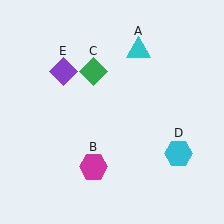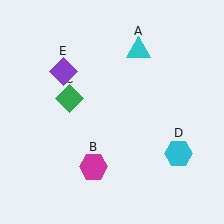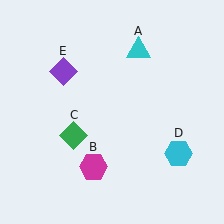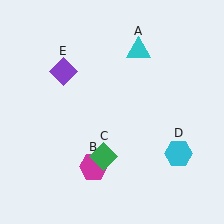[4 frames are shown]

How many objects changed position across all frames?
1 object changed position: green diamond (object C).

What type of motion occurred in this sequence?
The green diamond (object C) rotated counterclockwise around the center of the scene.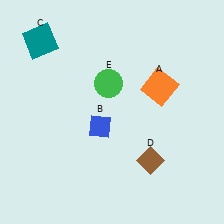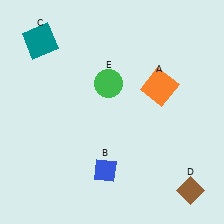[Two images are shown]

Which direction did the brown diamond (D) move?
The brown diamond (D) moved right.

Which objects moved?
The objects that moved are: the blue diamond (B), the brown diamond (D).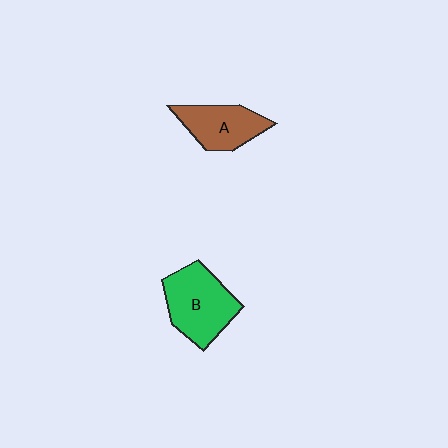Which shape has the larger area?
Shape B (green).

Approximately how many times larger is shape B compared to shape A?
Approximately 1.3 times.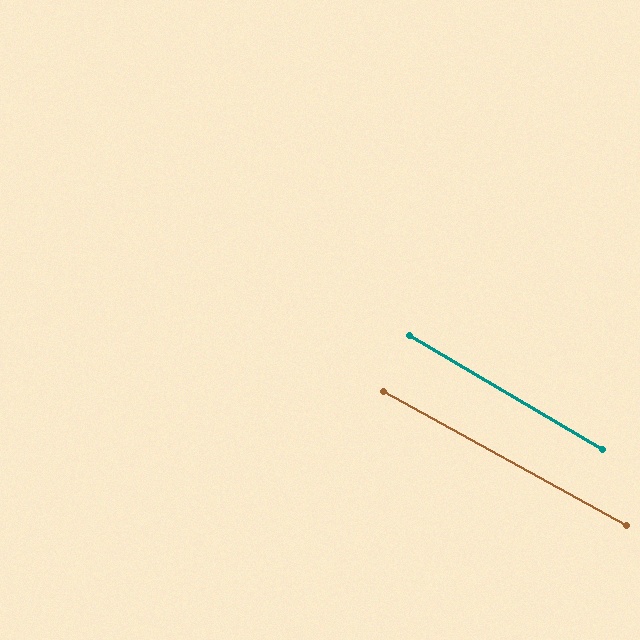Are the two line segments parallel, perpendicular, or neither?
Parallel — their directions differ by only 1.7°.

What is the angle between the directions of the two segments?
Approximately 2 degrees.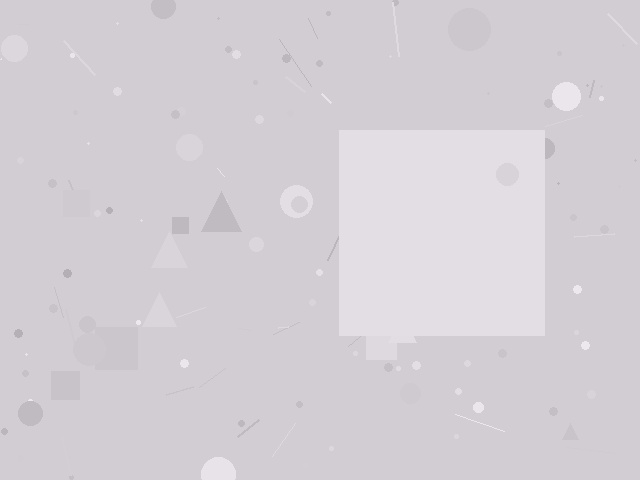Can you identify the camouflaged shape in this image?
The camouflaged shape is a square.